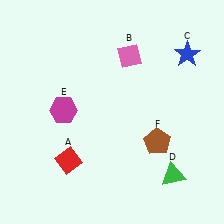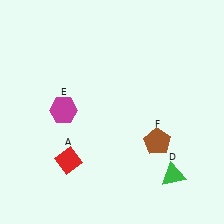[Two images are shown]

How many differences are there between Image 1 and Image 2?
There are 2 differences between the two images.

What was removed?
The pink diamond (B), the blue star (C) were removed in Image 2.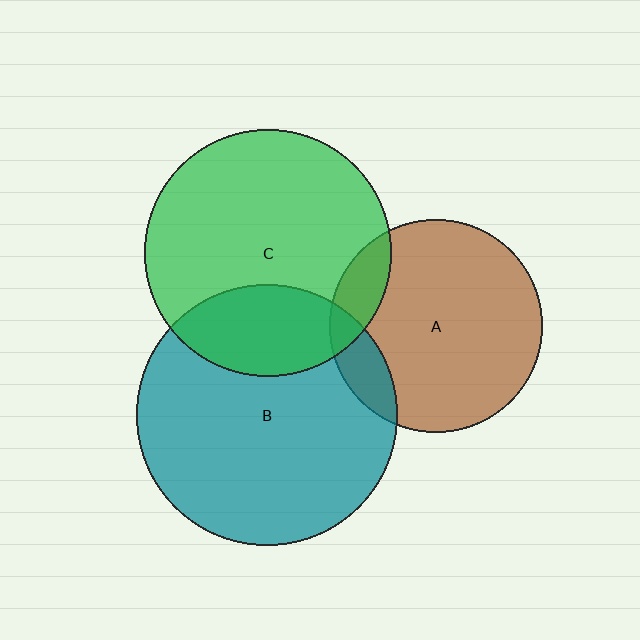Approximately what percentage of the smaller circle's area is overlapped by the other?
Approximately 10%.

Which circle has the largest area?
Circle B (teal).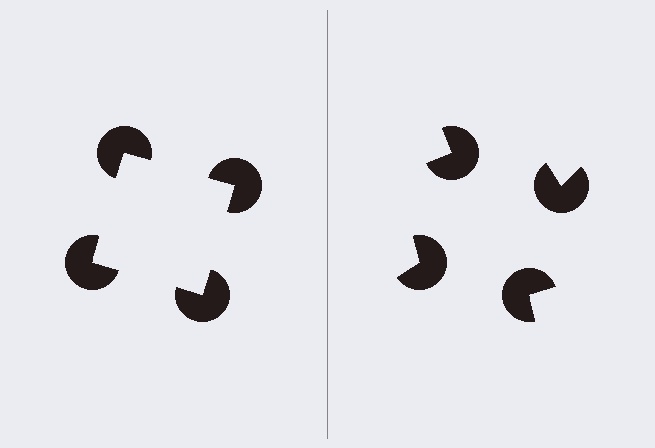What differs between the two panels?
The pac-man discs are positioned identically on both sides; only the wedge orientations differ. On the left they align to a square; on the right they are misaligned.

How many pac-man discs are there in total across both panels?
8 — 4 on each side.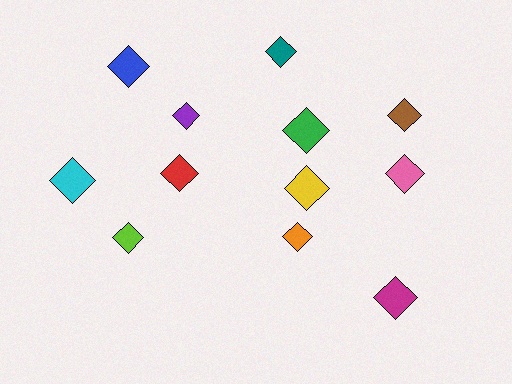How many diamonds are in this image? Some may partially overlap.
There are 12 diamonds.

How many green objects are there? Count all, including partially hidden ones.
There is 1 green object.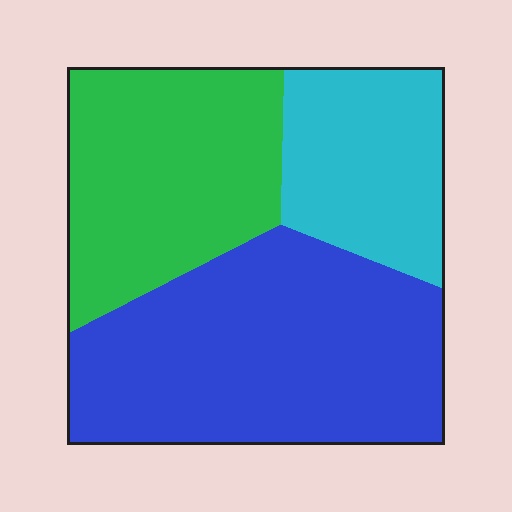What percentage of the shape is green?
Green takes up between a sixth and a third of the shape.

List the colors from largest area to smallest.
From largest to smallest: blue, green, cyan.